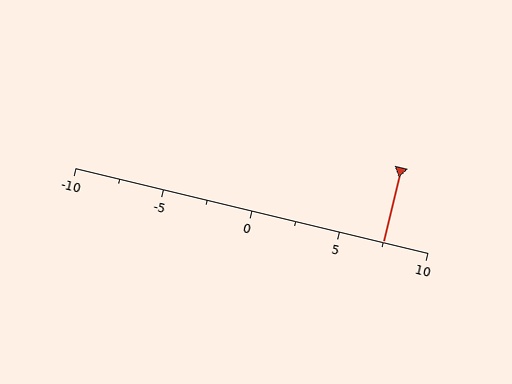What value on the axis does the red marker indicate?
The marker indicates approximately 7.5.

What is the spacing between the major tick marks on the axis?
The major ticks are spaced 5 apart.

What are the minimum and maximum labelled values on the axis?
The axis runs from -10 to 10.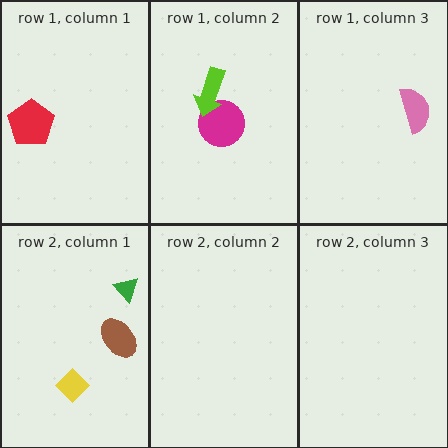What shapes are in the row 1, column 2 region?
The magenta circle, the lime arrow.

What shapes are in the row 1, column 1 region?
The red pentagon.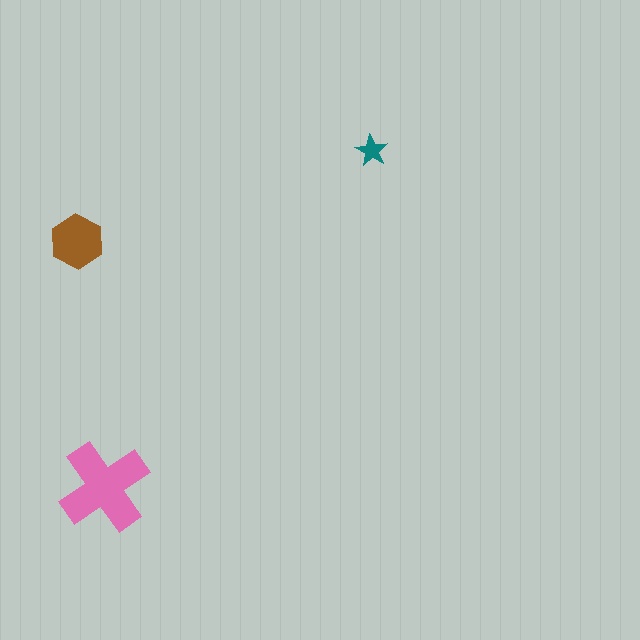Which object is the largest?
The pink cross.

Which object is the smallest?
The teal star.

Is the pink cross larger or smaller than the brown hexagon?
Larger.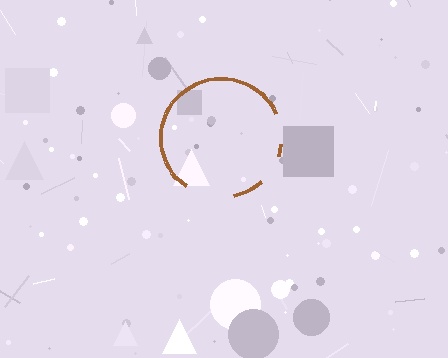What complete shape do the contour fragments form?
The contour fragments form a circle.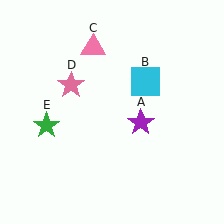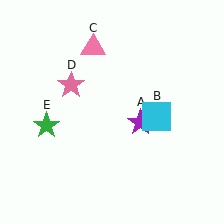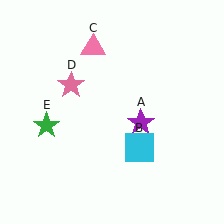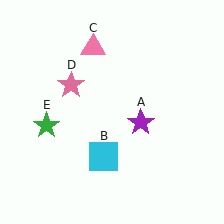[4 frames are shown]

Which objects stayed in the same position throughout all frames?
Purple star (object A) and pink triangle (object C) and pink star (object D) and green star (object E) remained stationary.